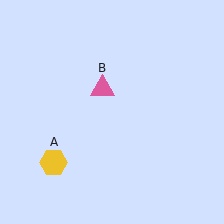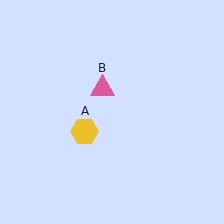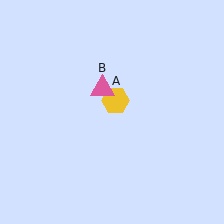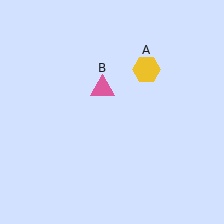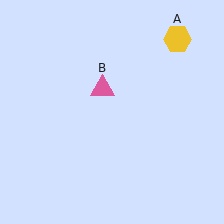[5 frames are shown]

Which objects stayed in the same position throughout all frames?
Pink triangle (object B) remained stationary.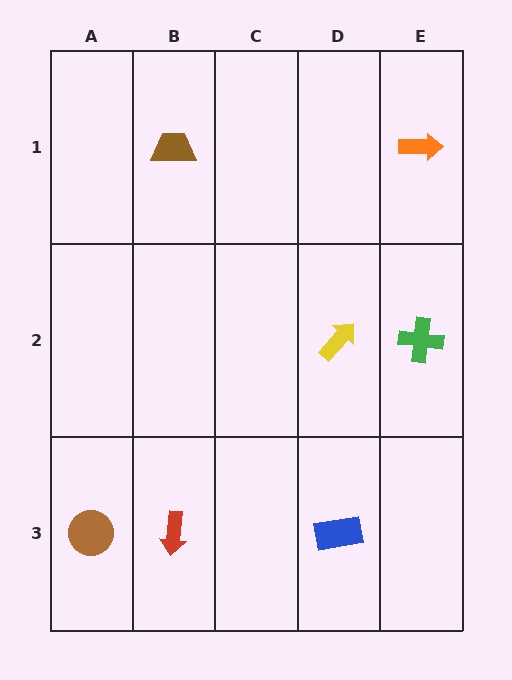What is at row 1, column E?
An orange arrow.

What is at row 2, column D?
A yellow arrow.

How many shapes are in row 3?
3 shapes.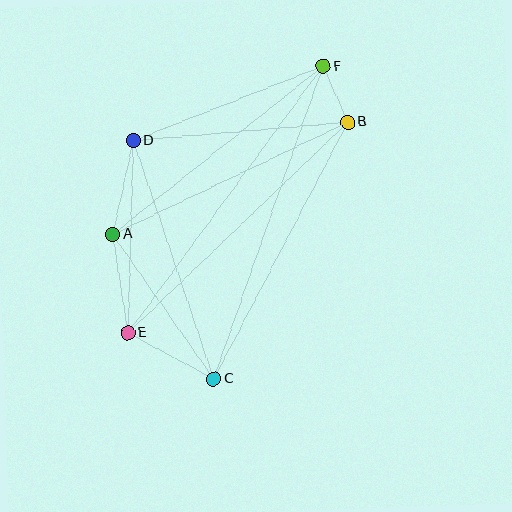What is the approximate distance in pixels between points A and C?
The distance between A and C is approximately 176 pixels.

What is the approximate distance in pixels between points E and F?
The distance between E and F is approximately 330 pixels.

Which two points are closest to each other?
Points B and F are closest to each other.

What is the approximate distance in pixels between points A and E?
The distance between A and E is approximately 99 pixels.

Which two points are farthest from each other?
Points C and F are farthest from each other.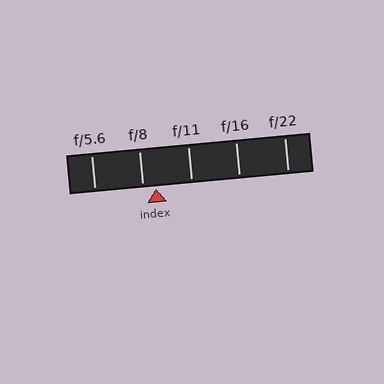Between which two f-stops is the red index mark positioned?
The index mark is between f/8 and f/11.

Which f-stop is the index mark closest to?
The index mark is closest to f/8.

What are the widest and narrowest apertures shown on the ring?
The widest aperture shown is f/5.6 and the narrowest is f/22.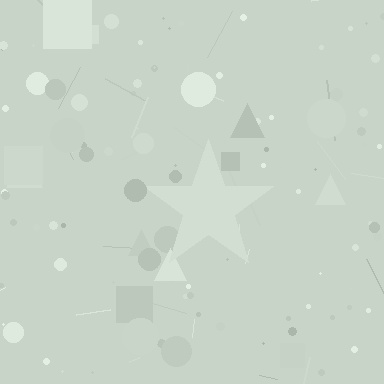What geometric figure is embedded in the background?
A star is embedded in the background.